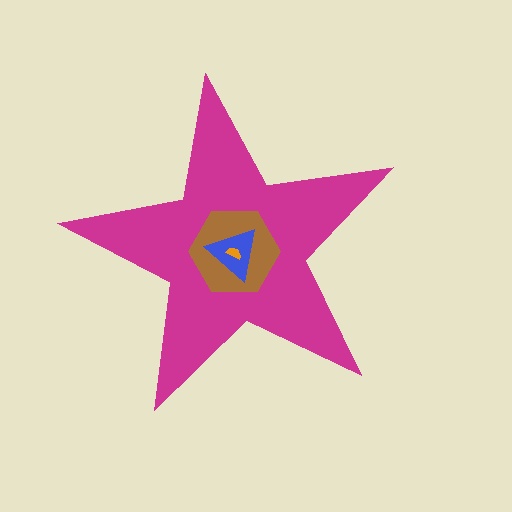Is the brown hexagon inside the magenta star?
Yes.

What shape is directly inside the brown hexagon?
The blue triangle.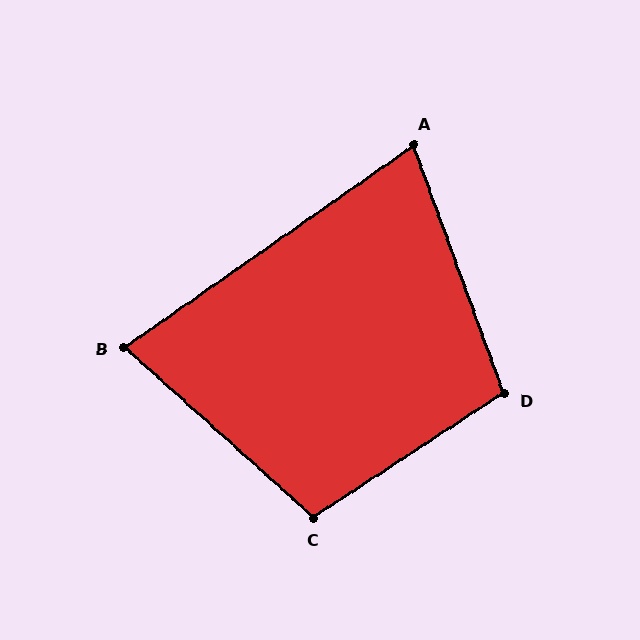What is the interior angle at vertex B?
Approximately 77 degrees (acute).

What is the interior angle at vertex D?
Approximately 103 degrees (obtuse).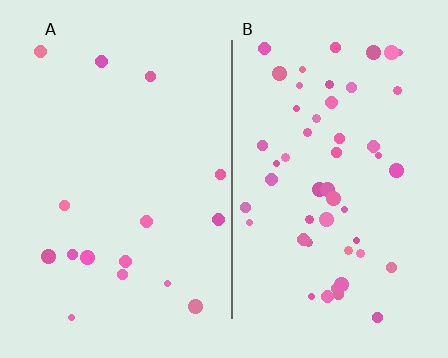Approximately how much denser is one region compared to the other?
Approximately 3.2× — region B over region A.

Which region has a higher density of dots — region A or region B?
B (the right).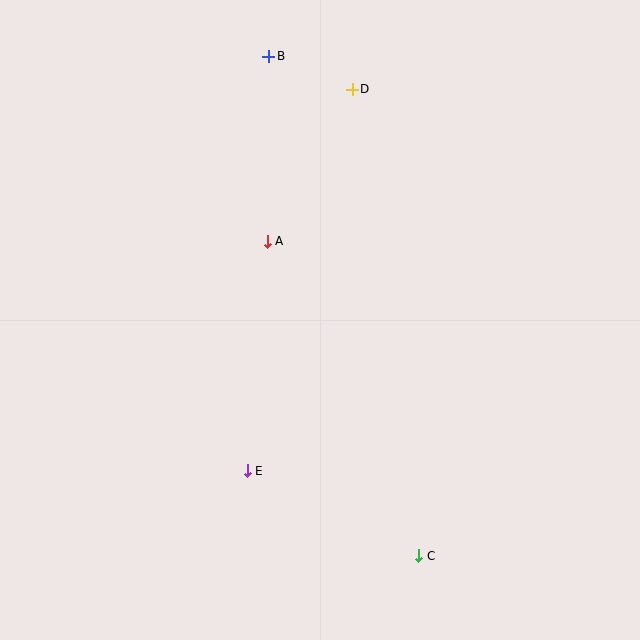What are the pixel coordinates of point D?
Point D is at (352, 89).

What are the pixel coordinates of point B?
Point B is at (269, 56).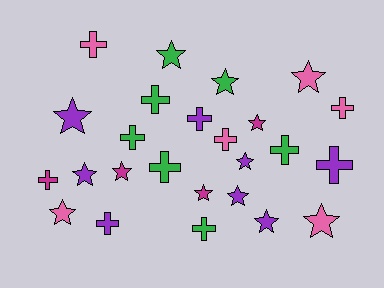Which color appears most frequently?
Purple, with 8 objects.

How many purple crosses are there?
There are 3 purple crosses.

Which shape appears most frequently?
Star, with 13 objects.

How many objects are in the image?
There are 25 objects.